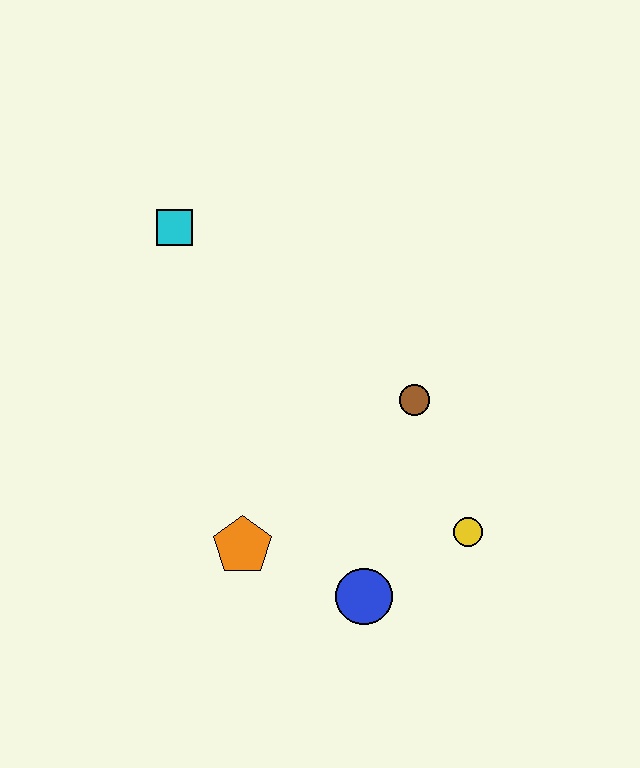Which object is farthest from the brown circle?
The cyan square is farthest from the brown circle.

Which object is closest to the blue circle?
The yellow circle is closest to the blue circle.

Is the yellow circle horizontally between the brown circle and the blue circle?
No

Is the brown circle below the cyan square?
Yes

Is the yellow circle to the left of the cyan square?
No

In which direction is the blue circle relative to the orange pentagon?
The blue circle is to the right of the orange pentagon.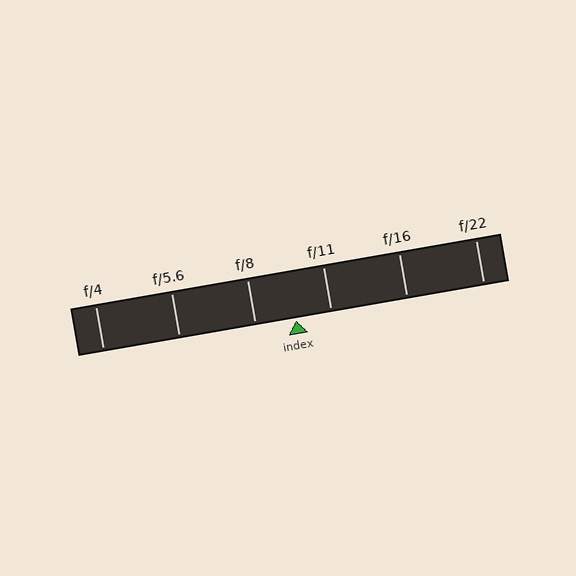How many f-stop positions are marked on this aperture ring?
There are 6 f-stop positions marked.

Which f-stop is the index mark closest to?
The index mark is closest to f/11.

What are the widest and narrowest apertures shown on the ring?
The widest aperture shown is f/4 and the narrowest is f/22.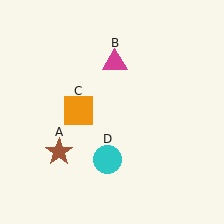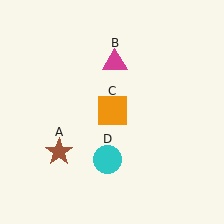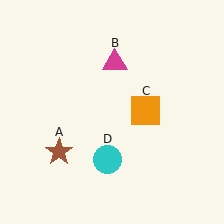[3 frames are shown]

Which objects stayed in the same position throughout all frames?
Brown star (object A) and magenta triangle (object B) and cyan circle (object D) remained stationary.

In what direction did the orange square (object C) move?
The orange square (object C) moved right.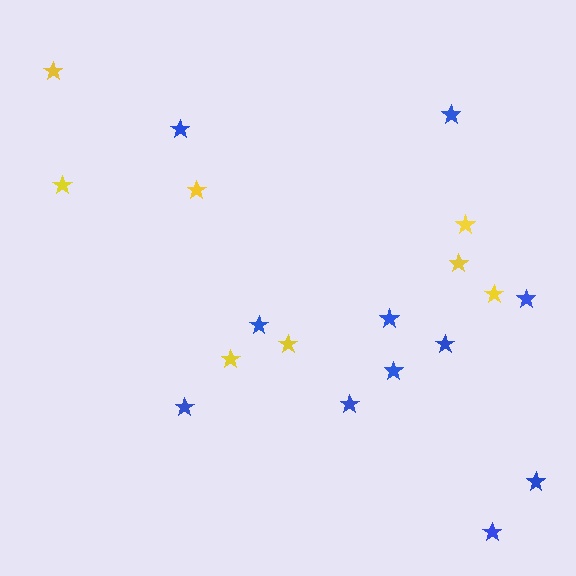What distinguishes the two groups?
There are 2 groups: one group of blue stars (11) and one group of yellow stars (8).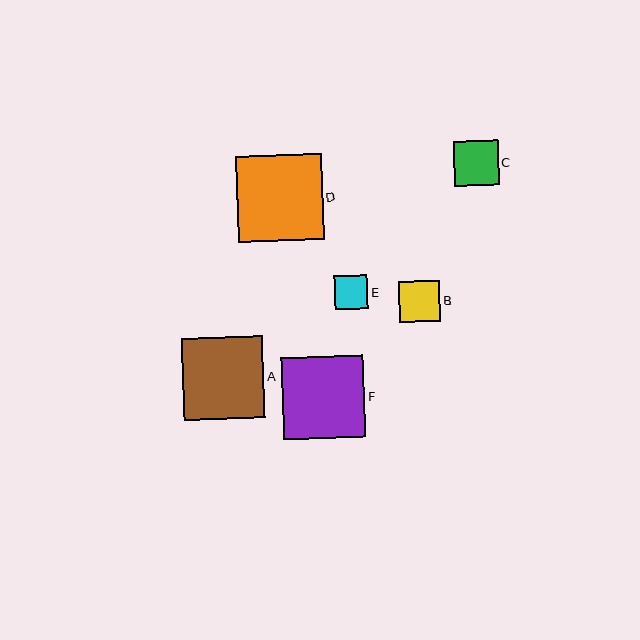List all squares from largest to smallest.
From largest to smallest: D, A, F, C, B, E.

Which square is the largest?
Square D is the largest with a size of approximately 86 pixels.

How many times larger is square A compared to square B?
Square A is approximately 2.0 times the size of square B.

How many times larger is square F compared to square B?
Square F is approximately 2.0 times the size of square B.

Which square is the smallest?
Square E is the smallest with a size of approximately 33 pixels.